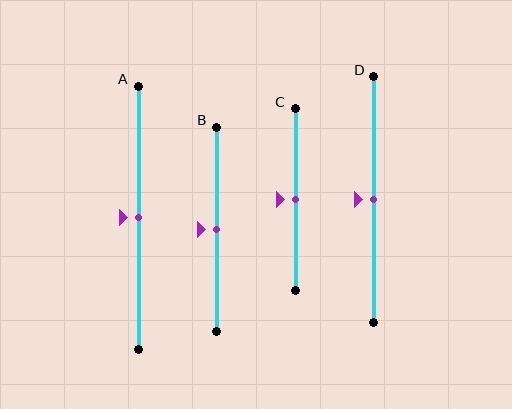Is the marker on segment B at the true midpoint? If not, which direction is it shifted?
Yes, the marker on segment B is at the true midpoint.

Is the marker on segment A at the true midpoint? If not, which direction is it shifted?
Yes, the marker on segment A is at the true midpoint.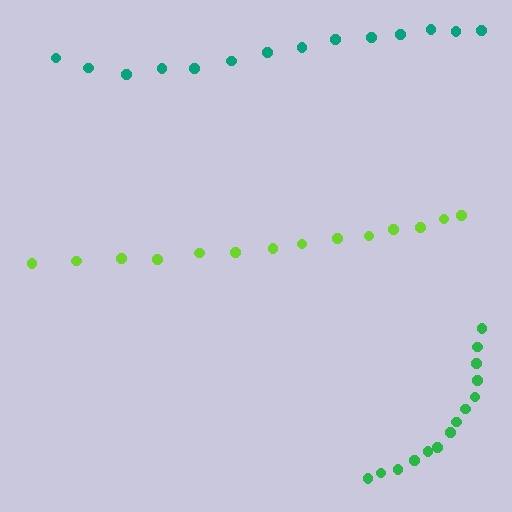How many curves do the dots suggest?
There are 3 distinct paths.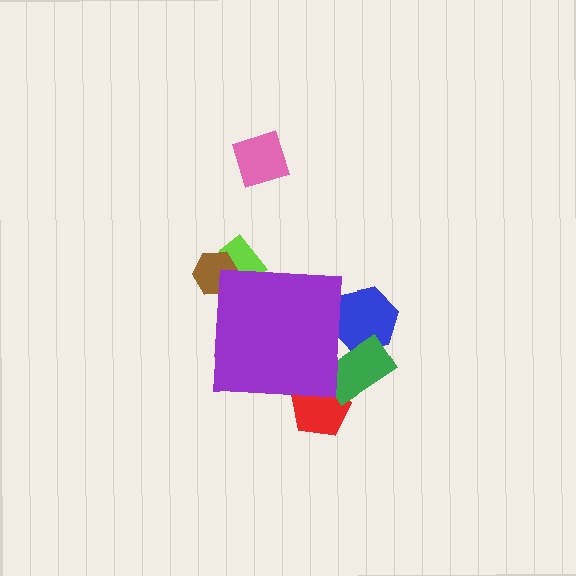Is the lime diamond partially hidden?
Yes, the lime diamond is partially hidden behind the purple square.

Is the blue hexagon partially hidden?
Yes, the blue hexagon is partially hidden behind the purple square.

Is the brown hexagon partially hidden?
Yes, the brown hexagon is partially hidden behind the purple square.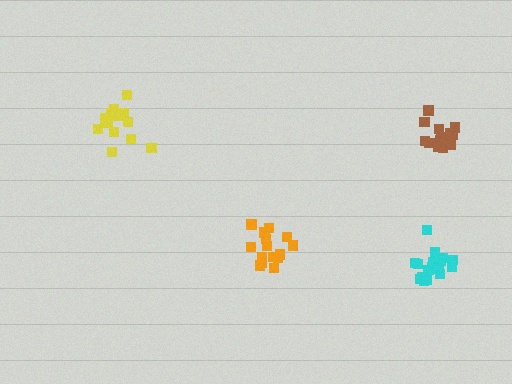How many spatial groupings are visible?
There are 4 spatial groupings.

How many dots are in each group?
Group 1: 19 dots, Group 2: 13 dots, Group 3: 15 dots, Group 4: 15 dots (62 total).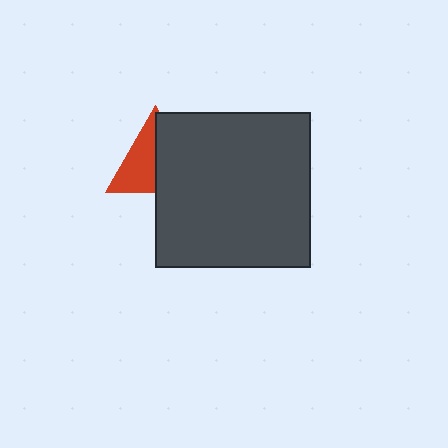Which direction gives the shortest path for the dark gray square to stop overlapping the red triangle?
Moving right gives the shortest separation.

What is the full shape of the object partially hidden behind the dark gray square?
The partially hidden object is a red triangle.